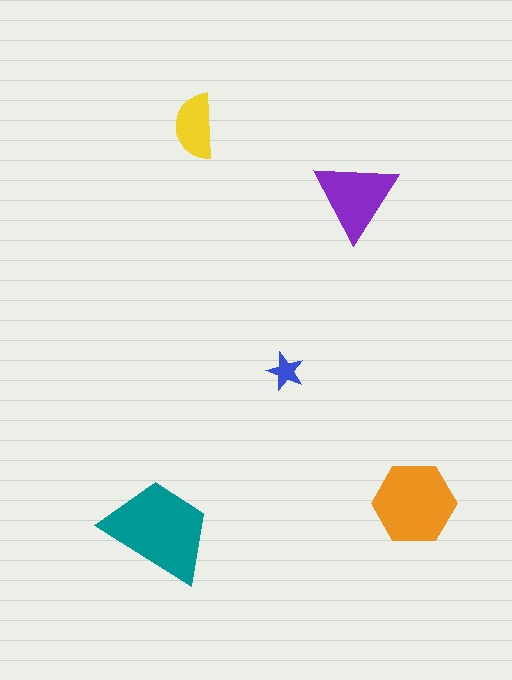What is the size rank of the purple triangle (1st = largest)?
3rd.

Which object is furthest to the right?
The orange hexagon is rightmost.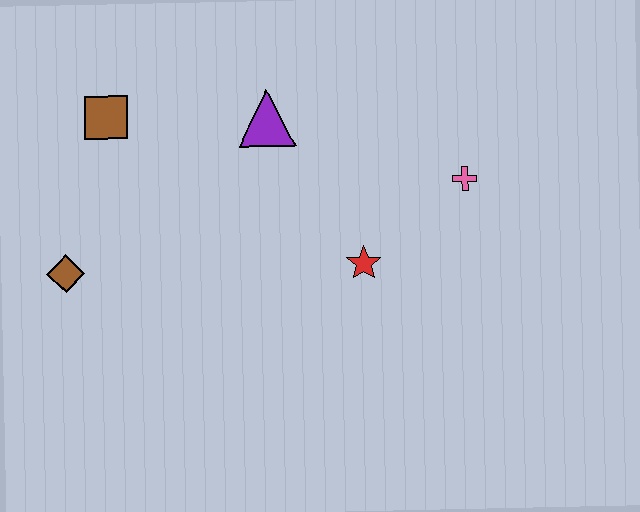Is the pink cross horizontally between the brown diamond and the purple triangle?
No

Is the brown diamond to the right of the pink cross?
No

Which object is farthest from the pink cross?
The brown diamond is farthest from the pink cross.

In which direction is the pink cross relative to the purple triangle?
The pink cross is to the right of the purple triangle.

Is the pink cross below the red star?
No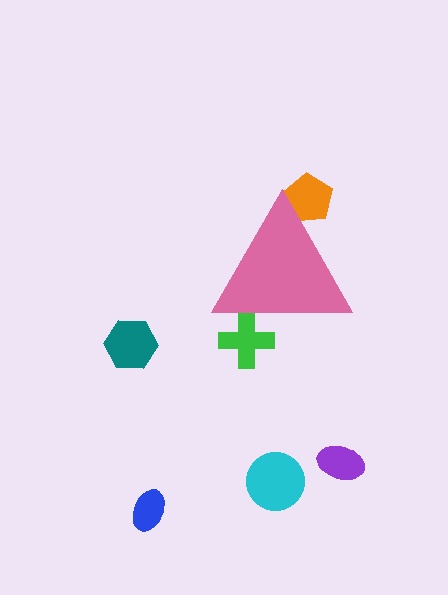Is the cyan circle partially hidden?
No, the cyan circle is fully visible.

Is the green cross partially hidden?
Yes, the green cross is partially hidden behind the pink triangle.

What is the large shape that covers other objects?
A pink triangle.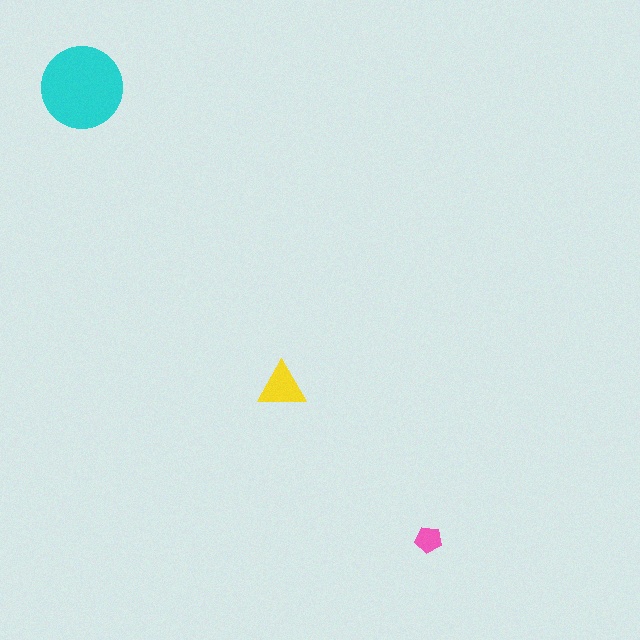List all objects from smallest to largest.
The pink pentagon, the yellow triangle, the cyan circle.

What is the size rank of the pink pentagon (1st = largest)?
3rd.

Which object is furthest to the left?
The cyan circle is leftmost.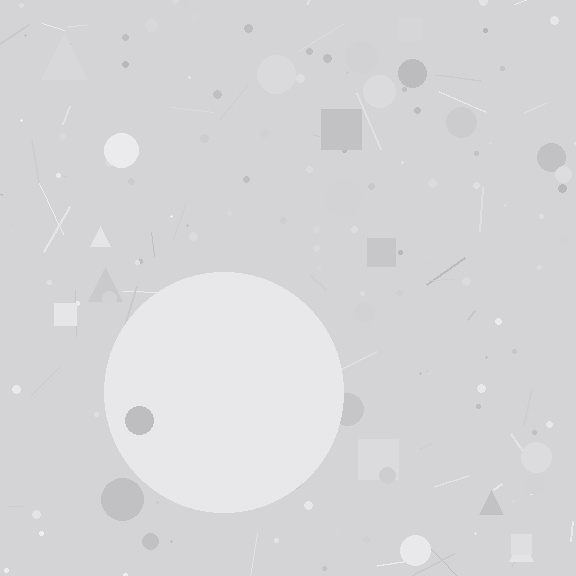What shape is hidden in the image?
A circle is hidden in the image.